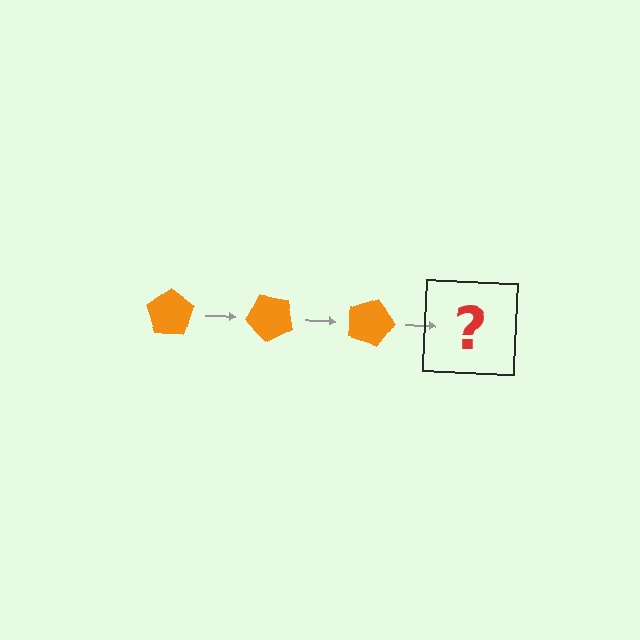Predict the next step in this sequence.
The next step is an orange pentagon rotated 135 degrees.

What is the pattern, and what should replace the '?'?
The pattern is that the pentagon rotates 45 degrees each step. The '?' should be an orange pentagon rotated 135 degrees.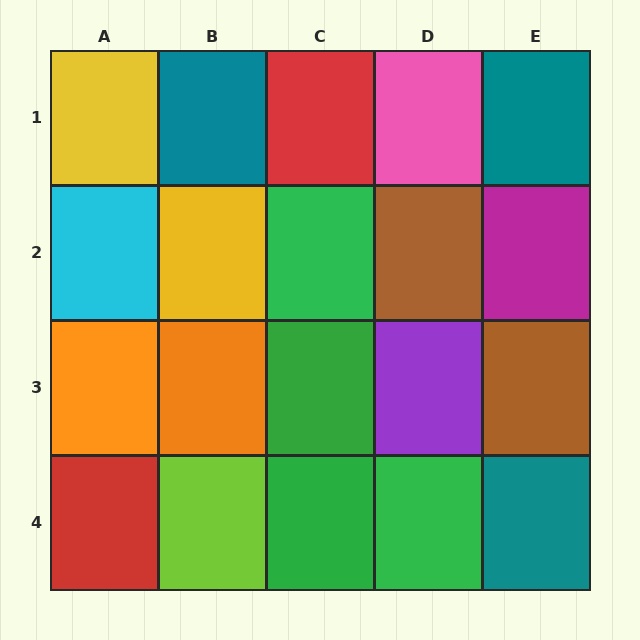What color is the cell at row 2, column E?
Magenta.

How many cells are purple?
1 cell is purple.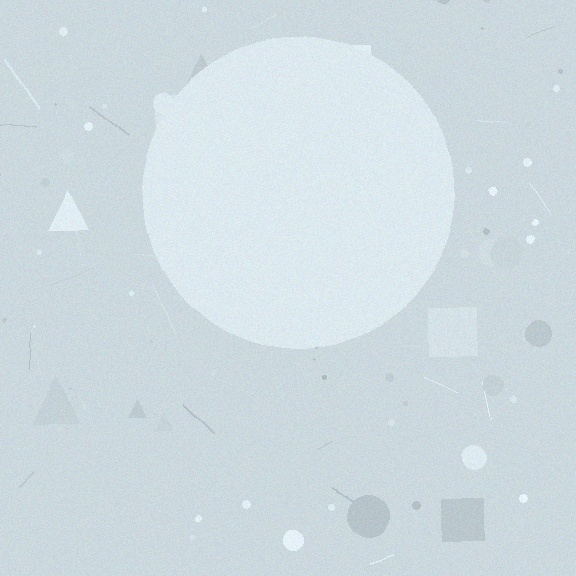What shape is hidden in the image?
A circle is hidden in the image.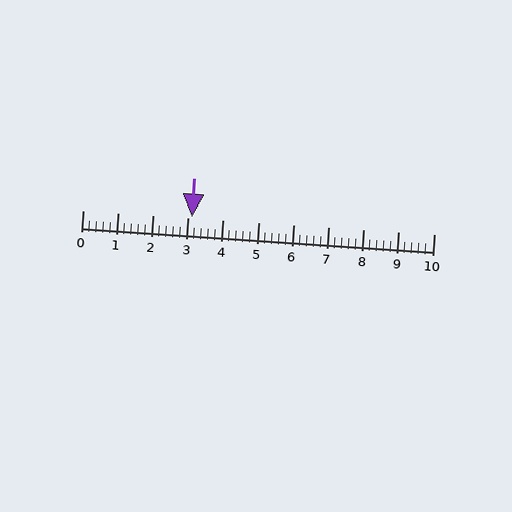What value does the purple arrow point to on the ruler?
The purple arrow points to approximately 3.1.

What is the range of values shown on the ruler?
The ruler shows values from 0 to 10.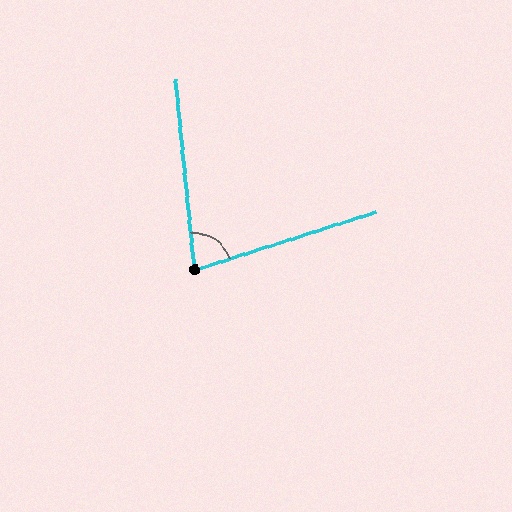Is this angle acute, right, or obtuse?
It is acute.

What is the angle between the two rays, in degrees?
Approximately 78 degrees.